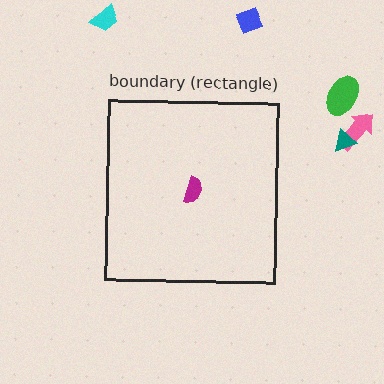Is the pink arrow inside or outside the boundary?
Outside.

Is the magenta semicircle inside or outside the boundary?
Inside.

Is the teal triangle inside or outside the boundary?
Outside.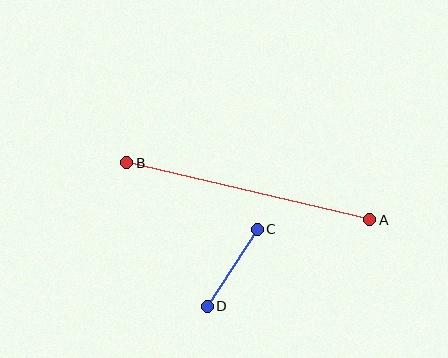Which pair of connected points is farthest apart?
Points A and B are farthest apart.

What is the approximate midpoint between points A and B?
The midpoint is at approximately (248, 191) pixels.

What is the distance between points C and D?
The distance is approximately 92 pixels.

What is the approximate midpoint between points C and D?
The midpoint is at approximately (232, 268) pixels.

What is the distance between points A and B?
The distance is approximately 249 pixels.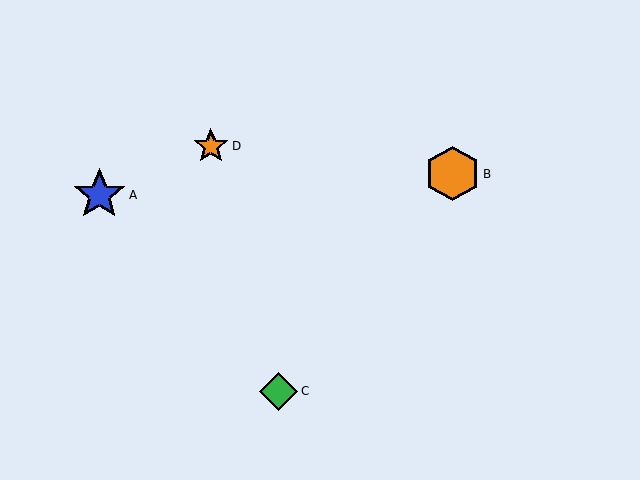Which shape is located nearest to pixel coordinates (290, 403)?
The green diamond (labeled C) at (279, 391) is nearest to that location.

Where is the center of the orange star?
The center of the orange star is at (211, 146).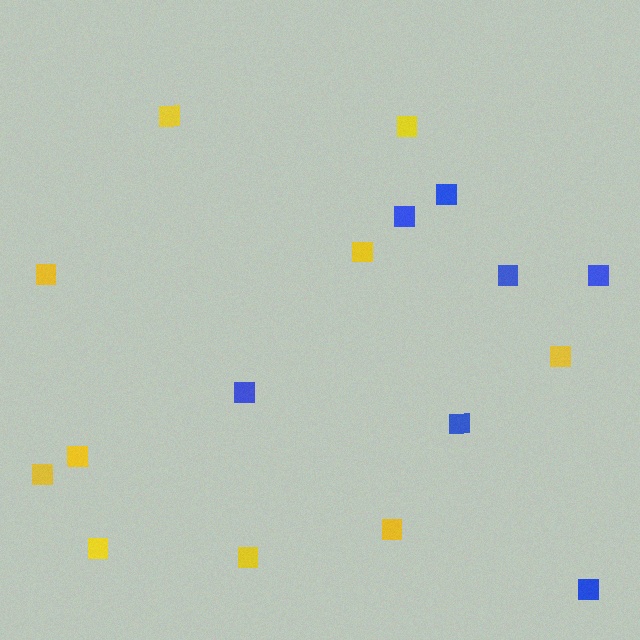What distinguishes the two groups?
There are 2 groups: one group of yellow squares (10) and one group of blue squares (7).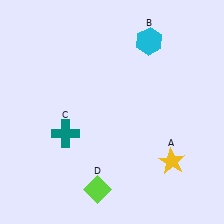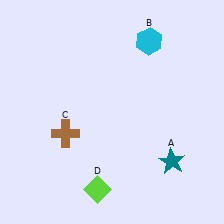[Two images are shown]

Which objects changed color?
A changed from yellow to teal. C changed from teal to brown.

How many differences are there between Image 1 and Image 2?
There are 2 differences between the two images.